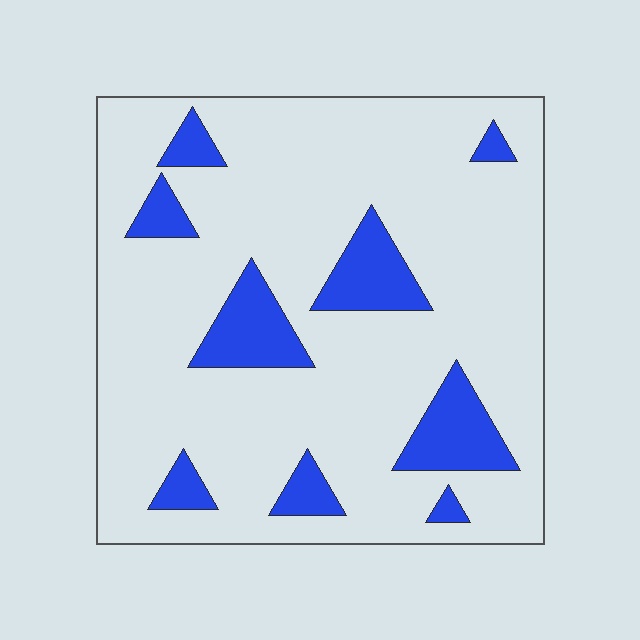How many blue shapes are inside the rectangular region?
9.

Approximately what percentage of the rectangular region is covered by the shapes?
Approximately 15%.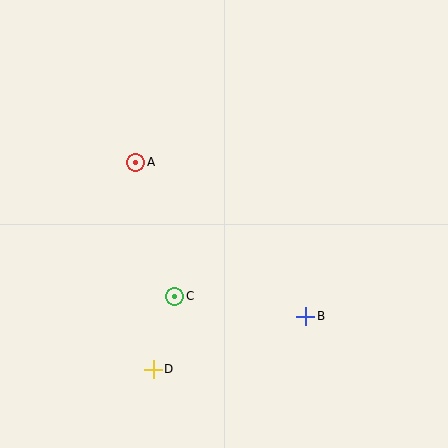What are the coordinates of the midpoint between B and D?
The midpoint between B and D is at (230, 343).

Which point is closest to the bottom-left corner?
Point D is closest to the bottom-left corner.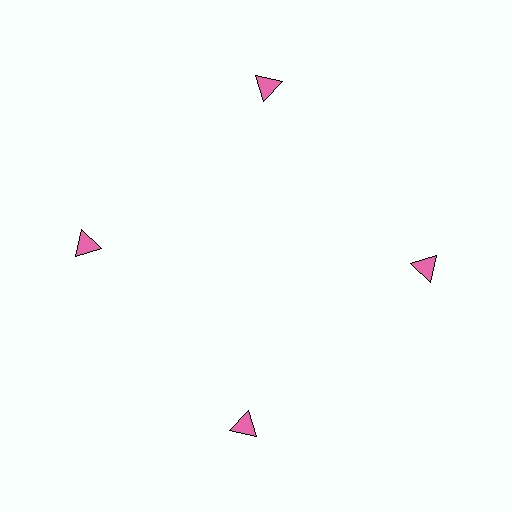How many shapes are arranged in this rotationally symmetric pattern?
There are 4 shapes, arranged in 4 groups of 1.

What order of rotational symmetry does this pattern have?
This pattern has 4-fold rotational symmetry.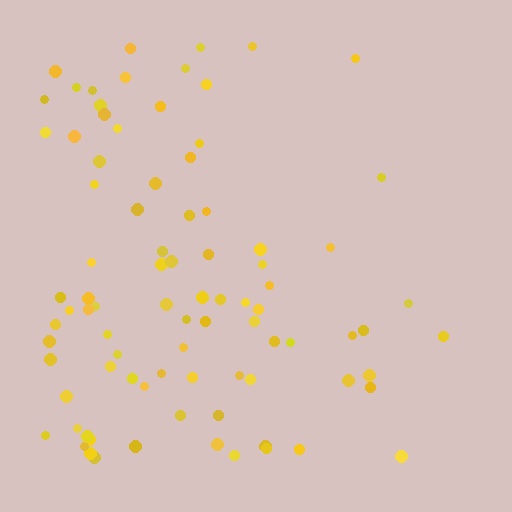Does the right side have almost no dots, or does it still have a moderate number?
Still a moderate number, just noticeably fewer than the left.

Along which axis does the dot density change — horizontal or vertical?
Horizontal.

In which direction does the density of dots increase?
From right to left, with the left side densest.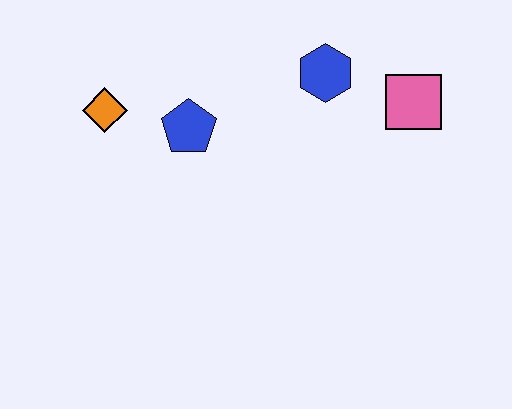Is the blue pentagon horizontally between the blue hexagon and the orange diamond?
Yes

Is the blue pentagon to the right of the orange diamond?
Yes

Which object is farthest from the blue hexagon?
The orange diamond is farthest from the blue hexagon.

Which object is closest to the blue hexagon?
The pink square is closest to the blue hexagon.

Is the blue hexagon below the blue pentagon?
No